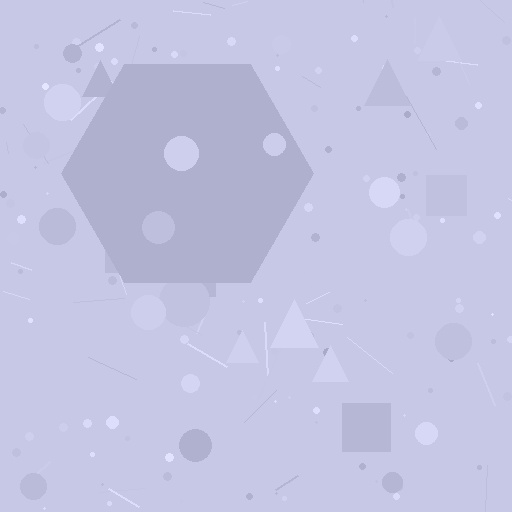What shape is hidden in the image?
A hexagon is hidden in the image.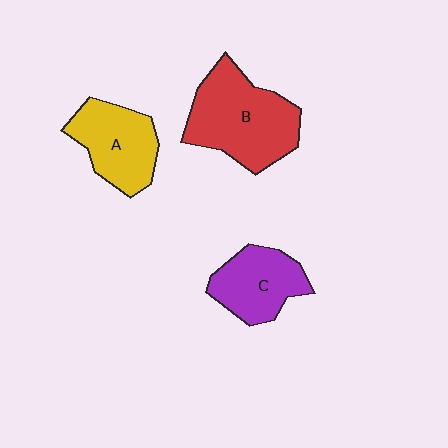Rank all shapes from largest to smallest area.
From largest to smallest: B (red), A (yellow), C (purple).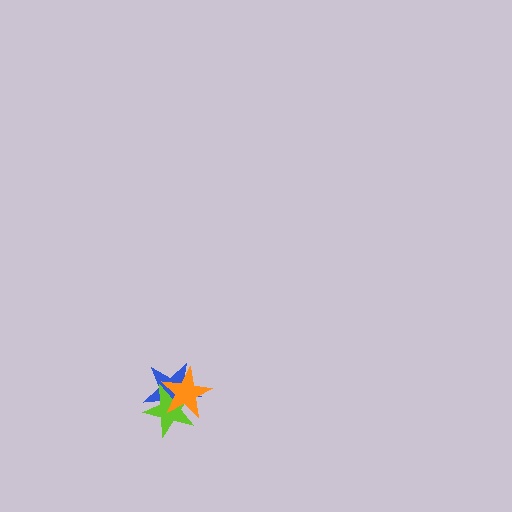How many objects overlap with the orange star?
2 objects overlap with the orange star.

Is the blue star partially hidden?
Yes, it is partially covered by another shape.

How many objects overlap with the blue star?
2 objects overlap with the blue star.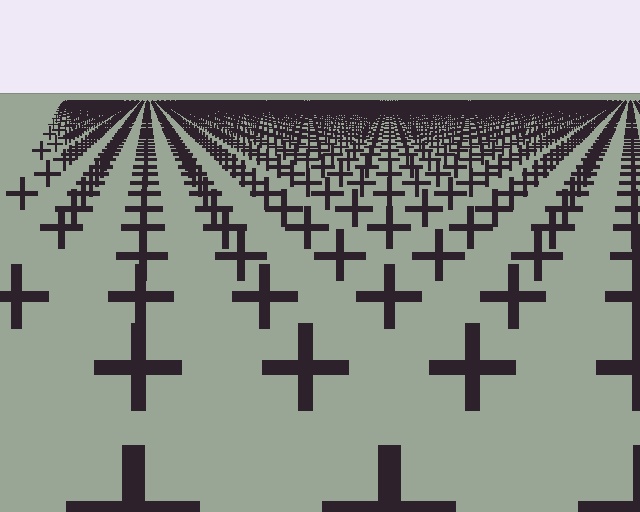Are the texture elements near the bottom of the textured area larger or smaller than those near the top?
Larger. Near the bottom, elements are closer to the viewer and appear at a bigger on-screen size.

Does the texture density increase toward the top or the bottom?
Density increases toward the top.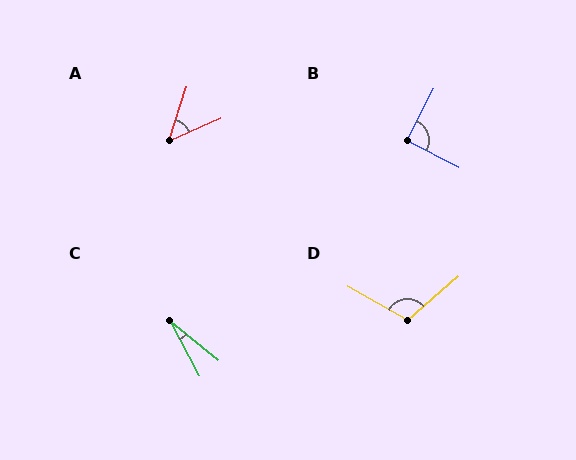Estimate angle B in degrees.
Approximately 91 degrees.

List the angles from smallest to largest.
C (23°), A (48°), B (91°), D (110°).